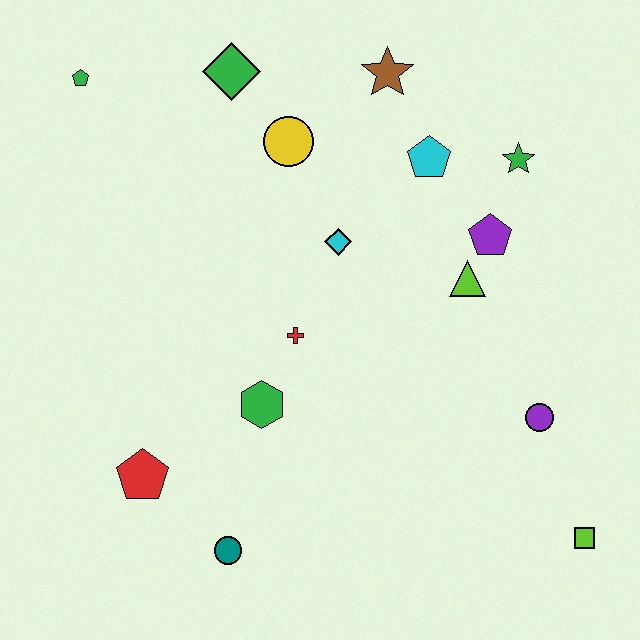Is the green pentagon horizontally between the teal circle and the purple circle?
No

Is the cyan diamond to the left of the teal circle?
No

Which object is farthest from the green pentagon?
The lime square is farthest from the green pentagon.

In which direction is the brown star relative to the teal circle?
The brown star is above the teal circle.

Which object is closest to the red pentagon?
The teal circle is closest to the red pentagon.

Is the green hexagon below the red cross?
Yes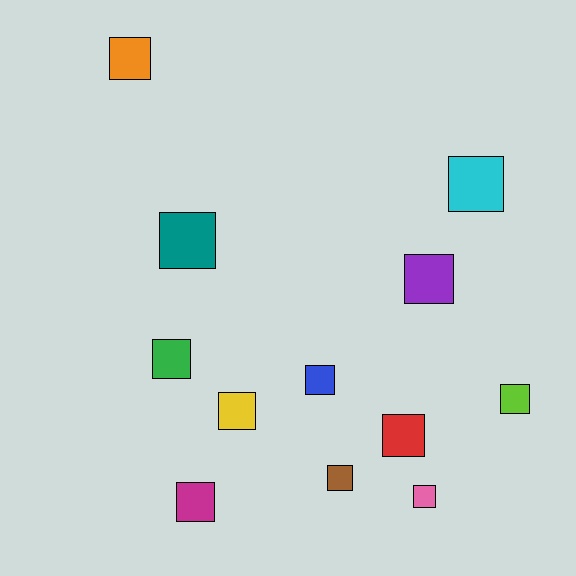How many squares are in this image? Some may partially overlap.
There are 12 squares.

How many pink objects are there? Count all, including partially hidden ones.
There is 1 pink object.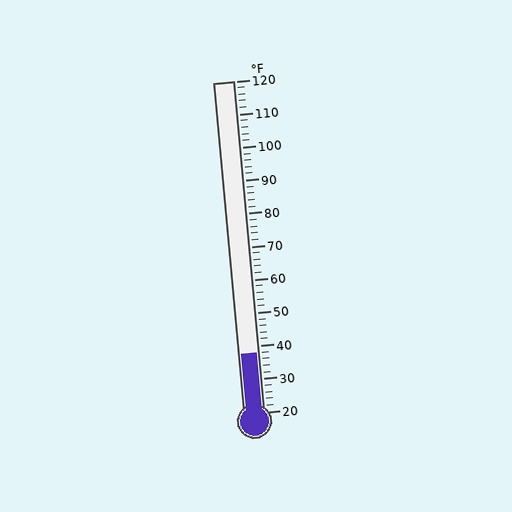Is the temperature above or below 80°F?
The temperature is below 80°F.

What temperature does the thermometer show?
The thermometer shows approximately 38°F.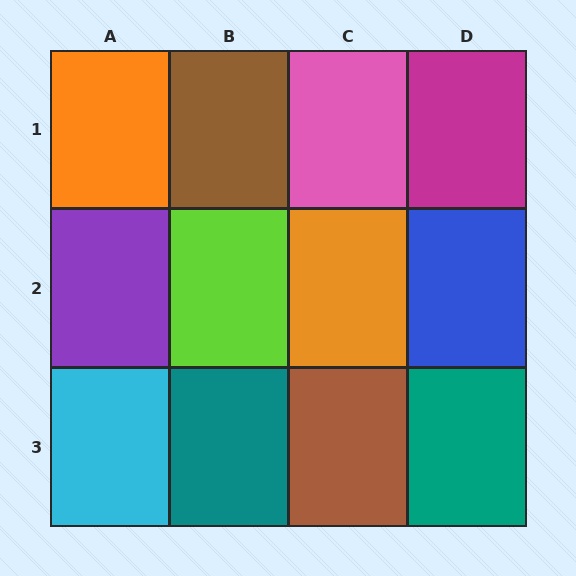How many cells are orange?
2 cells are orange.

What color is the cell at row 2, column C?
Orange.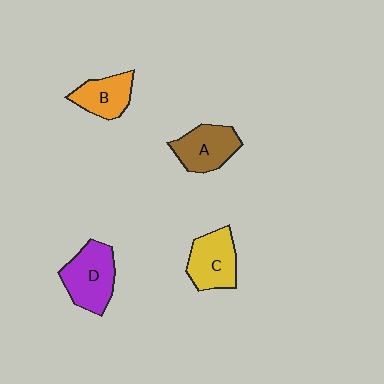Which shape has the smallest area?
Shape B (orange).